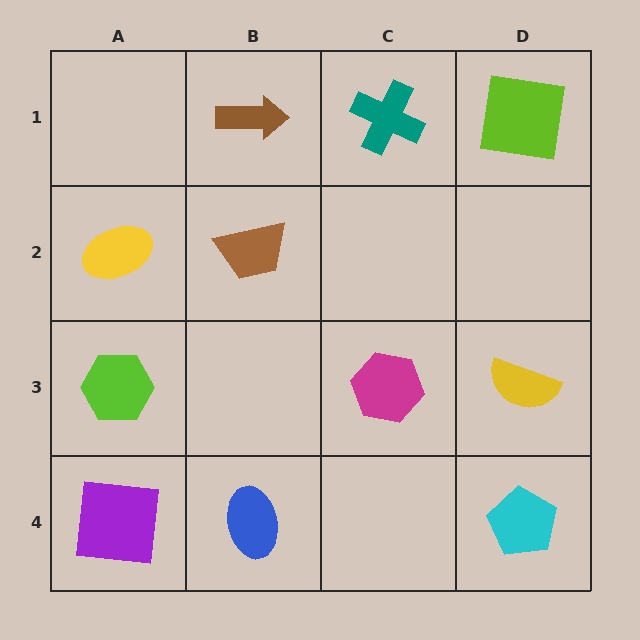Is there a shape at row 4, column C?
No, that cell is empty.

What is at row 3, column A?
A lime hexagon.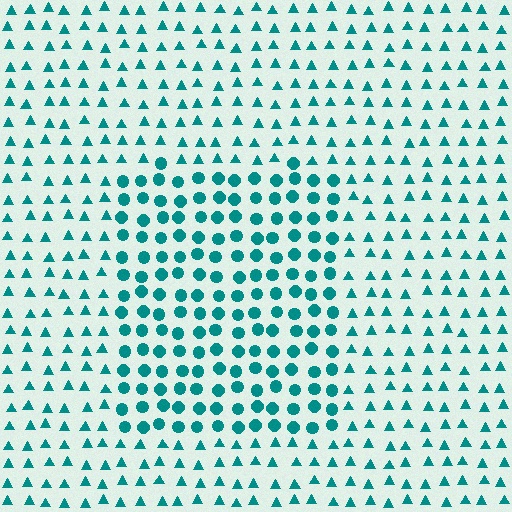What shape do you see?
I see a rectangle.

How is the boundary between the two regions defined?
The boundary is defined by a change in element shape: circles inside vs. triangles outside. All elements share the same color and spacing.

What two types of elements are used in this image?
The image uses circles inside the rectangle region and triangles outside it.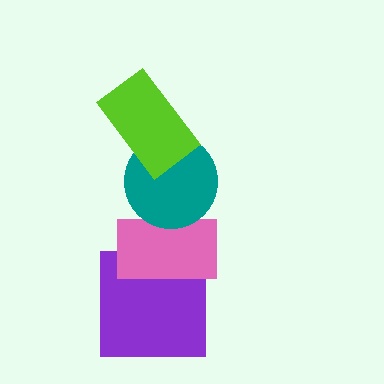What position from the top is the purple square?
The purple square is 4th from the top.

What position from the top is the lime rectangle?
The lime rectangle is 1st from the top.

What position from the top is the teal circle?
The teal circle is 2nd from the top.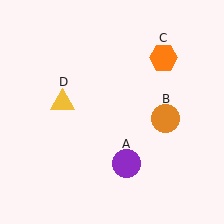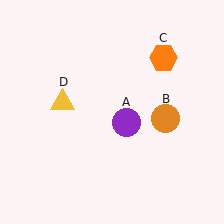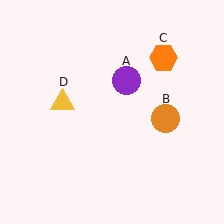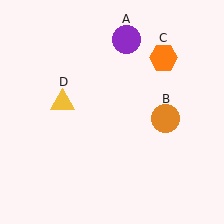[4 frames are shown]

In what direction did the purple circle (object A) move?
The purple circle (object A) moved up.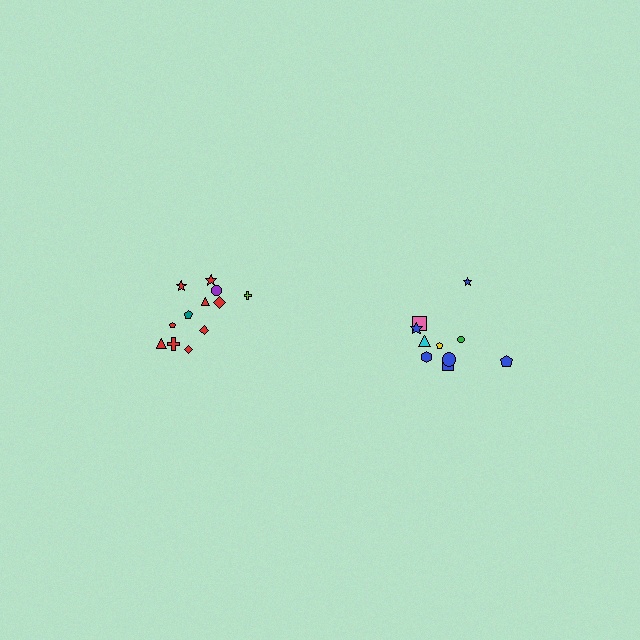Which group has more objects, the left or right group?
The left group.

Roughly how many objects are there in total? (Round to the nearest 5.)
Roughly 20 objects in total.